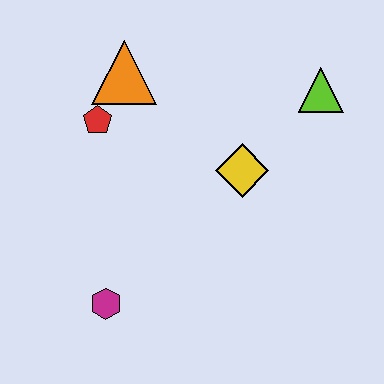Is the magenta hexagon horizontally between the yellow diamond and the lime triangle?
No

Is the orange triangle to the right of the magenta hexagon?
Yes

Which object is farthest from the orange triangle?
The magenta hexagon is farthest from the orange triangle.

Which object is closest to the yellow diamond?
The lime triangle is closest to the yellow diamond.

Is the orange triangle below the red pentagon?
No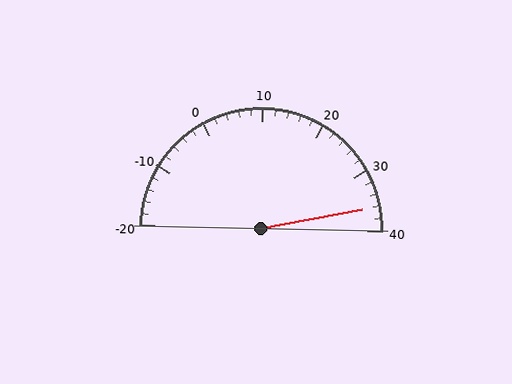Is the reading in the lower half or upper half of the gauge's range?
The reading is in the upper half of the range (-20 to 40).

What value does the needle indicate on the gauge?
The needle indicates approximately 36.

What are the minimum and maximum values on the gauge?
The gauge ranges from -20 to 40.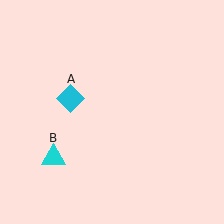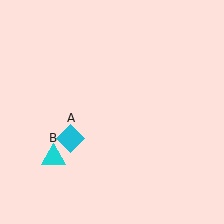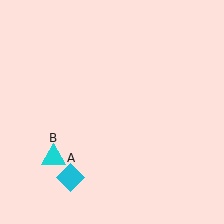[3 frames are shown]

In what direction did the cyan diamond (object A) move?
The cyan diamond (object A) moved down.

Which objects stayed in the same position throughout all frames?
Cyan triangle (object B) remained stationary.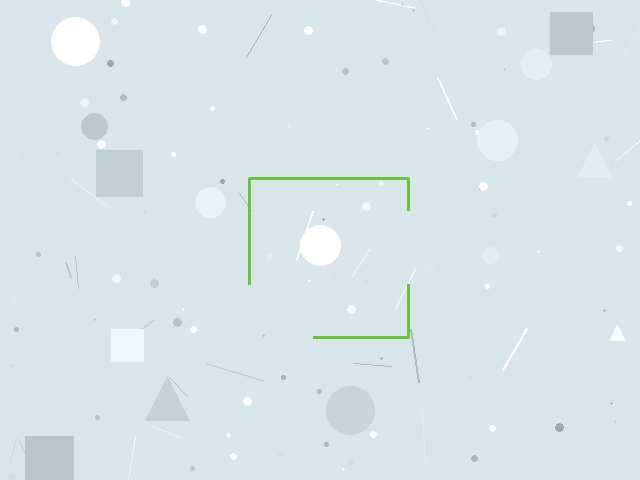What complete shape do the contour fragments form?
The contour fragments form a square.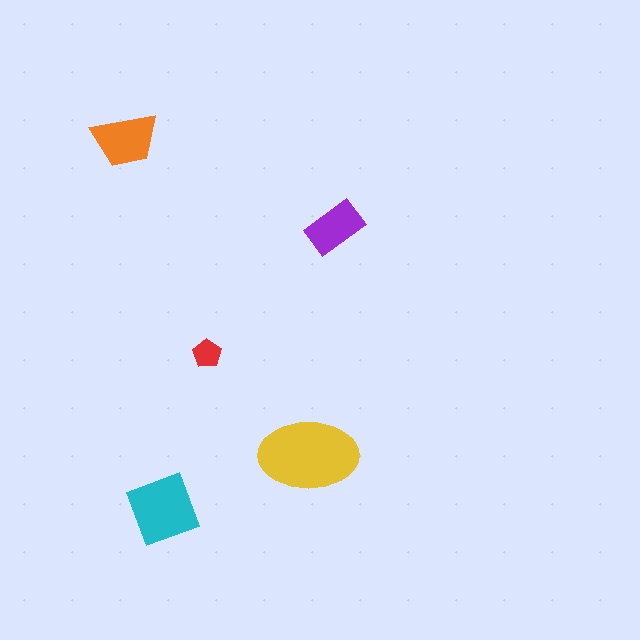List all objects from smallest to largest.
The red pentagon, the purple rectangle, the orange trapezoid, the cyan square, the yellow ellipse.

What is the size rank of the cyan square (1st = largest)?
2nd.